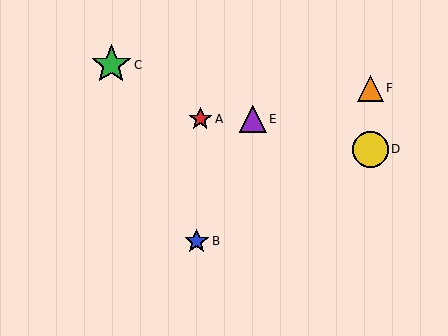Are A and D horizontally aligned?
No, A is at y≈119 and D is at y≈149.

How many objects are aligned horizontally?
2 objects (A, E) are aligned horizontally.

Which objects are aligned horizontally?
Objects A, E are aligned horizontally.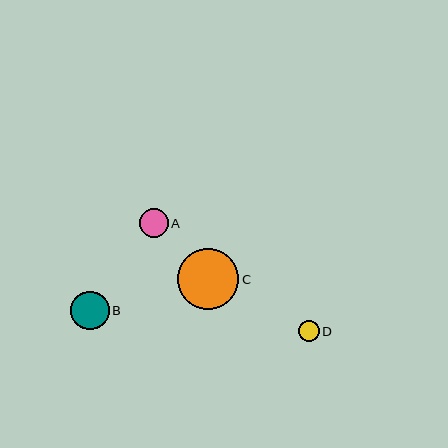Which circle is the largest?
Circle C is the largest with a size of approximately 61 pixels.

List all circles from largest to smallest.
From largest to smallest: C, B, A, D.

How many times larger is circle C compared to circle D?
Circle C is approximately 2.9 times the size of circle D.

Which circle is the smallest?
Circle D is the smallest with a size of approximately 21 pixels.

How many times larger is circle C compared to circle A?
Circle C is approximately 2.1 times the size of circle A.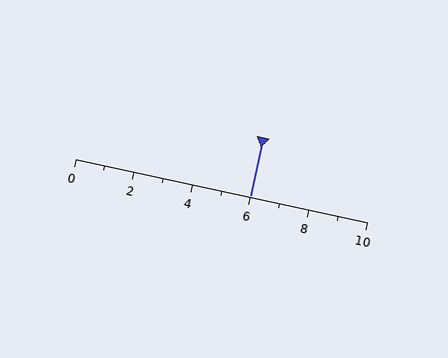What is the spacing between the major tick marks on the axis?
The major ticks are spaced 2 apart.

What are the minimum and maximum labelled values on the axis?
The axis runs from 0 to 10.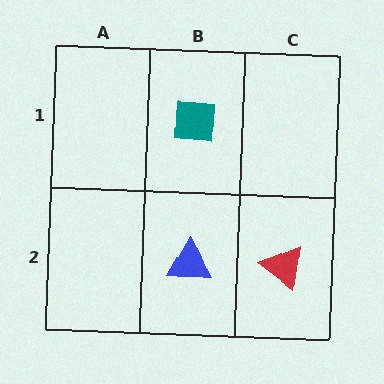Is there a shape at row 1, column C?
No, that cell is empty.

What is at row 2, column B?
A blue triangle.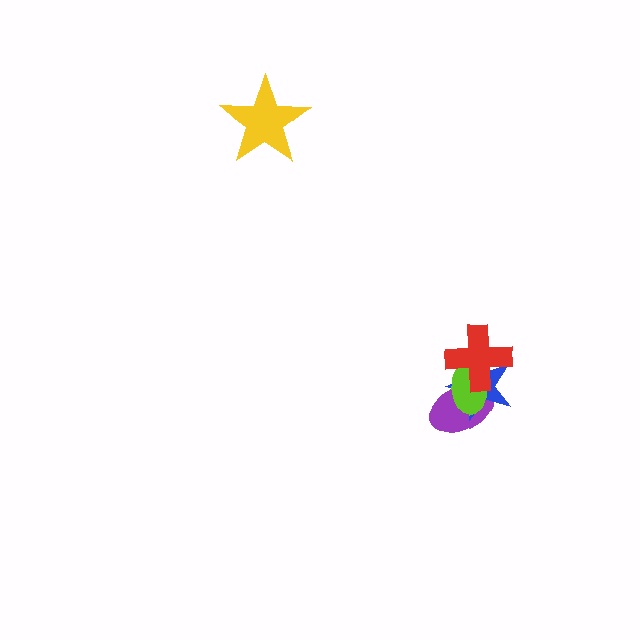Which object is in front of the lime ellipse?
The red cross is in front of the lime ellipse.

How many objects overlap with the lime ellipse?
3 objects overlap with the lime ellipse.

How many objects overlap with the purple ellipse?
3 objects overlap with the purple ellipse.